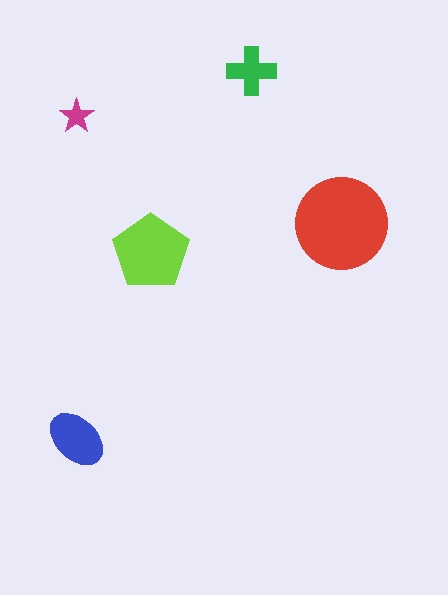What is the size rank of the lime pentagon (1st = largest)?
2nd.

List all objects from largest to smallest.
The red circle, the lime pentagon, the blue ellipse, the green cross, the magenta star.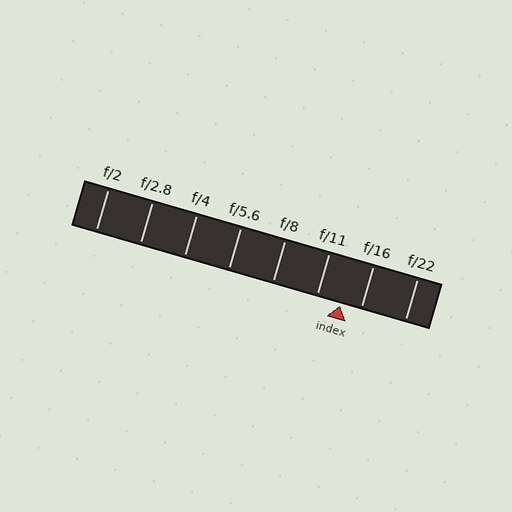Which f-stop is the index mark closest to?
The index mark is closest to f/16.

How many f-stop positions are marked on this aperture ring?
There are 8 f-stop positions marked.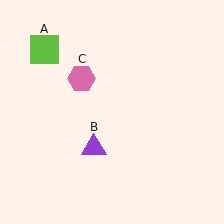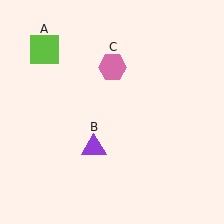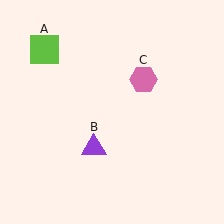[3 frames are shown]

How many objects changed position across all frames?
1 object changed position: pink hexagon (object C).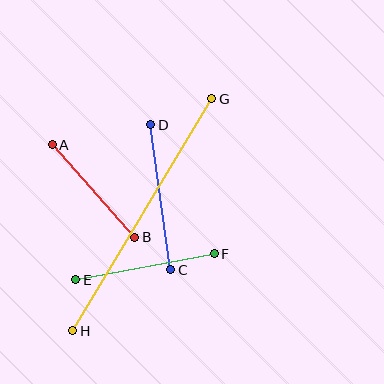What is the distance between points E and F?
The distance is approximately 141 pixels.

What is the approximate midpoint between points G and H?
The midpoint is at approximately (142, 215) pixels.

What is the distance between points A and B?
The distance is approximately 124 pixels.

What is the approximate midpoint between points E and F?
The midpoint is at approximately (145, 267) pixels.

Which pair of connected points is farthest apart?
Points G and H are farthest apart.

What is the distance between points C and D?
The distance is approximately 146 pixels.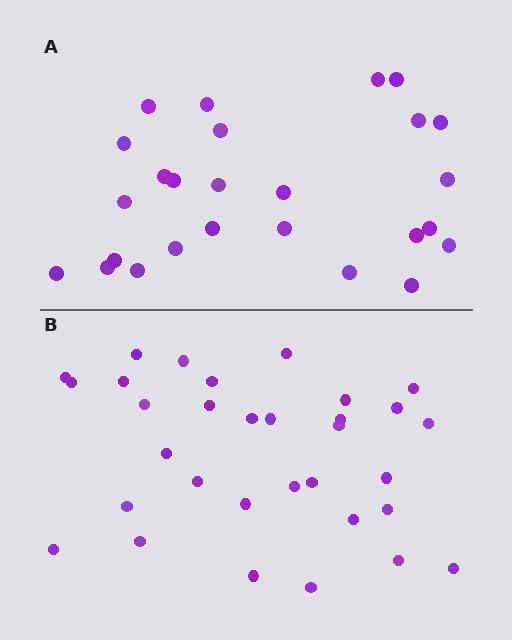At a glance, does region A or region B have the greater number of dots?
Region B (the bottom region) has more dots.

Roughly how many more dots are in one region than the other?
Region B has about 6 more dots than region A.